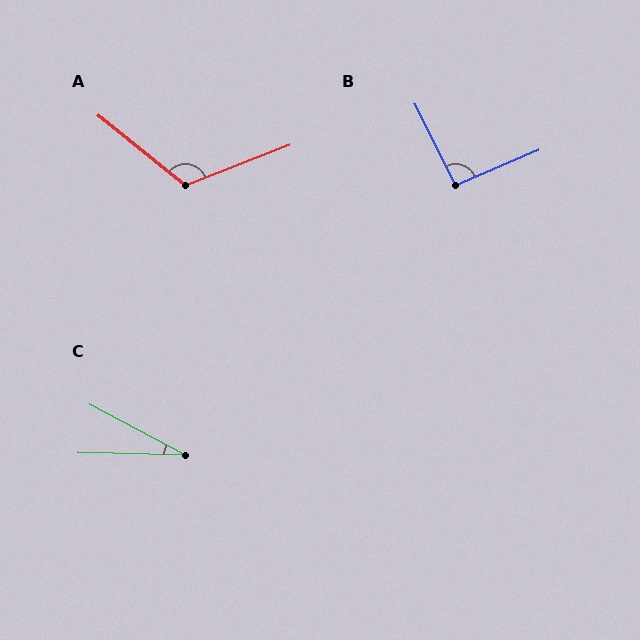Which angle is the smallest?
C, at approximately 27 degrees.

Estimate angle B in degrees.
Approximately 93 degrees.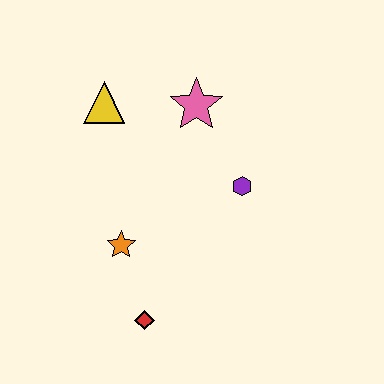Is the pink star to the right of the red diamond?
Yes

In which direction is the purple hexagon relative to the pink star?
The purple hexagon is below the pink star.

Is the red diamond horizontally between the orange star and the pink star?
Yes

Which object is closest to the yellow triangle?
The pink star is closest to the yellow triangle.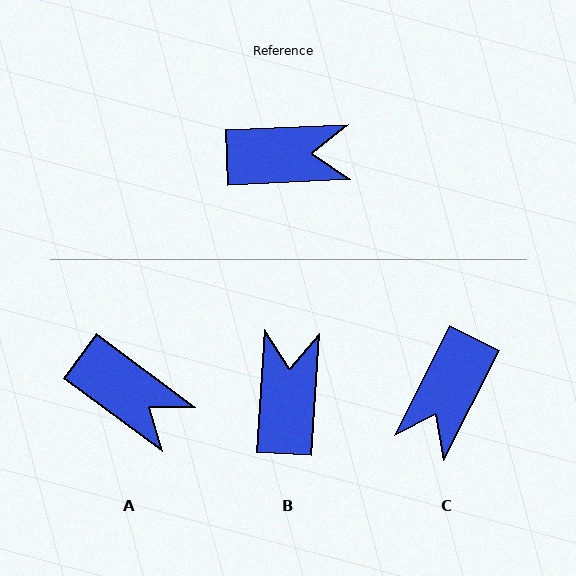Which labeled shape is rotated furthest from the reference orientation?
C, about 119 degrees away.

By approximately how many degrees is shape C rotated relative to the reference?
Approximately 119 degrees clockwise.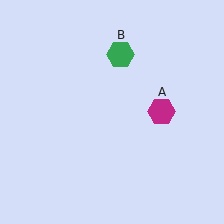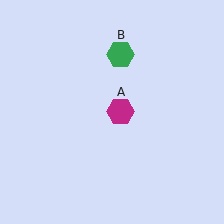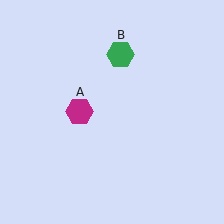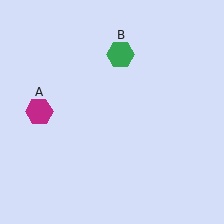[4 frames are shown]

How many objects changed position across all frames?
1 object changed position: magenta hexagon (object A).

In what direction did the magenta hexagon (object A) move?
The magenta hexagon (object A) moved left.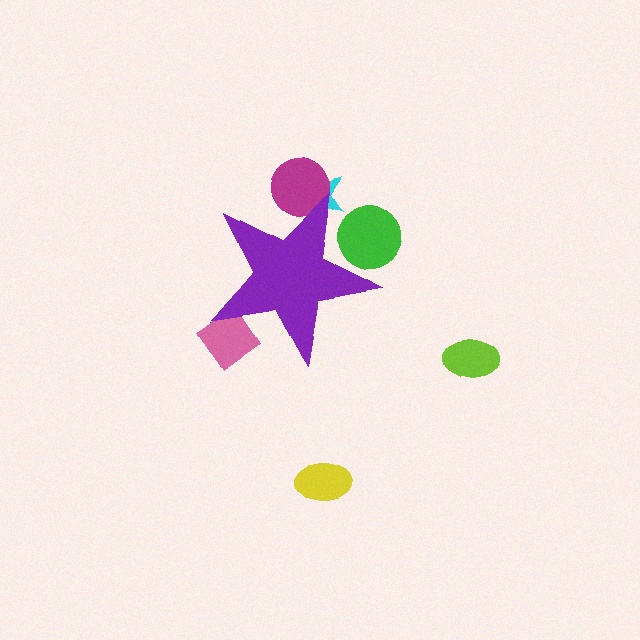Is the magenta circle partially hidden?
Yes, the magenta circle is partially hidden behind the purple star.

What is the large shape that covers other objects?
A purple star.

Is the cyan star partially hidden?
Yes, the cyan star is partially hidden behind the purple star.